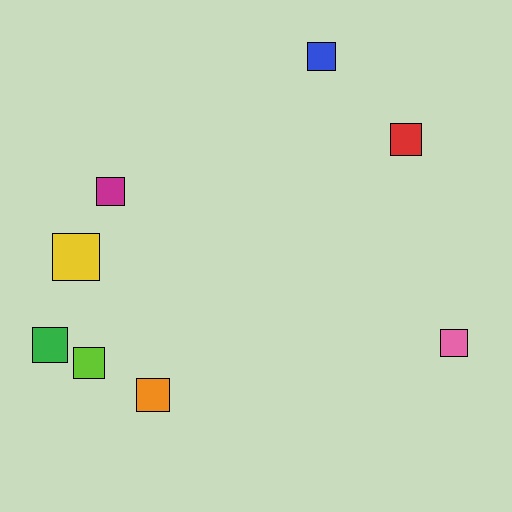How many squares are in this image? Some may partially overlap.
There are 8 squares.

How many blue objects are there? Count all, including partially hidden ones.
There is 1 blue object.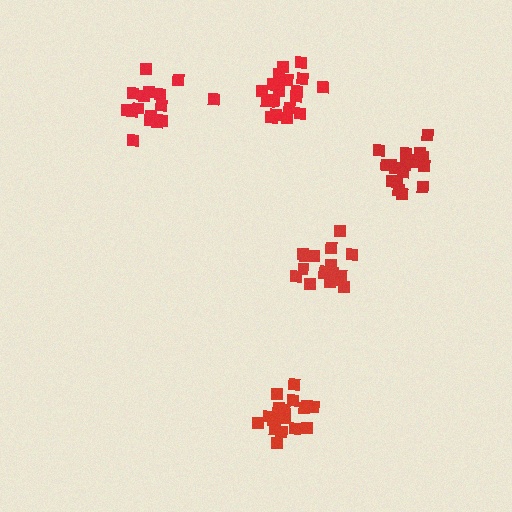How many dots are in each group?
Group 1: 19 dots, Group 2: 17 dots, Group 3: 18 dots, Group 4: 16 dots, Group 5: 21 dots (91 total).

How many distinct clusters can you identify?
There are 5 distinct clusters.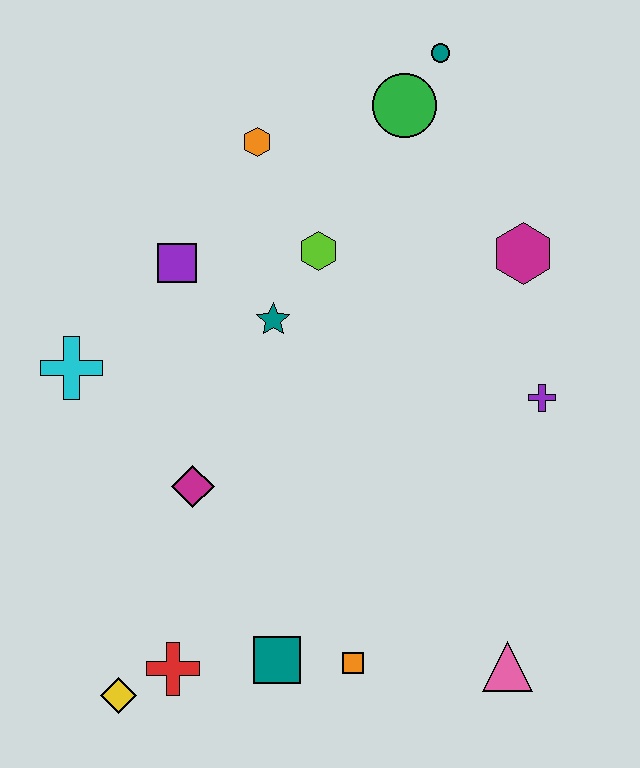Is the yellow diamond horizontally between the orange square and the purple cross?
No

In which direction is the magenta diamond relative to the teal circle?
The magenta diamond is below the teal circle.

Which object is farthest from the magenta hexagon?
The yellow diamond is farthest from the magenta hexagon.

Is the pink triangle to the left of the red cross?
No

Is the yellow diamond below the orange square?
Yes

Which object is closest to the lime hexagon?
The teal star is closest to the lime hexagon.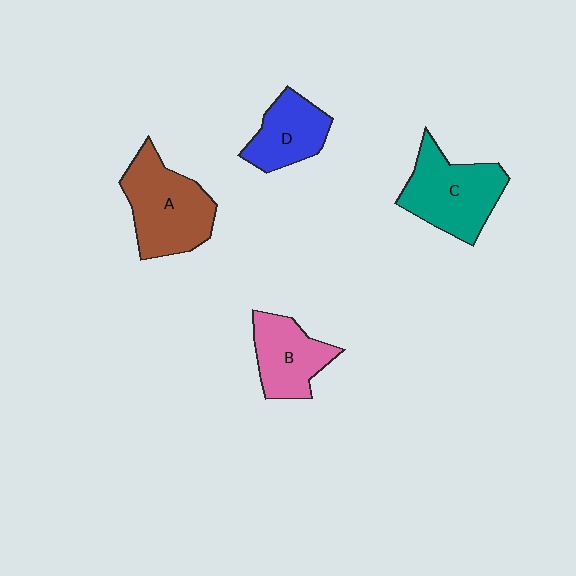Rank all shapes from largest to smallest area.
From largest to smallest: A (brown), C (teal), B (pink), D (blue).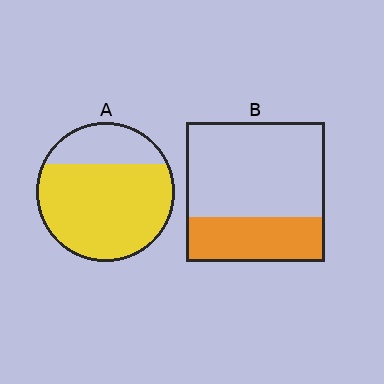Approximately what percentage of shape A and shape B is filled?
A is approximately 75% and B is approximately 30%.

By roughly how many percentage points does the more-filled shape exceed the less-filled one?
By roughly 45 percentage points (A over B).